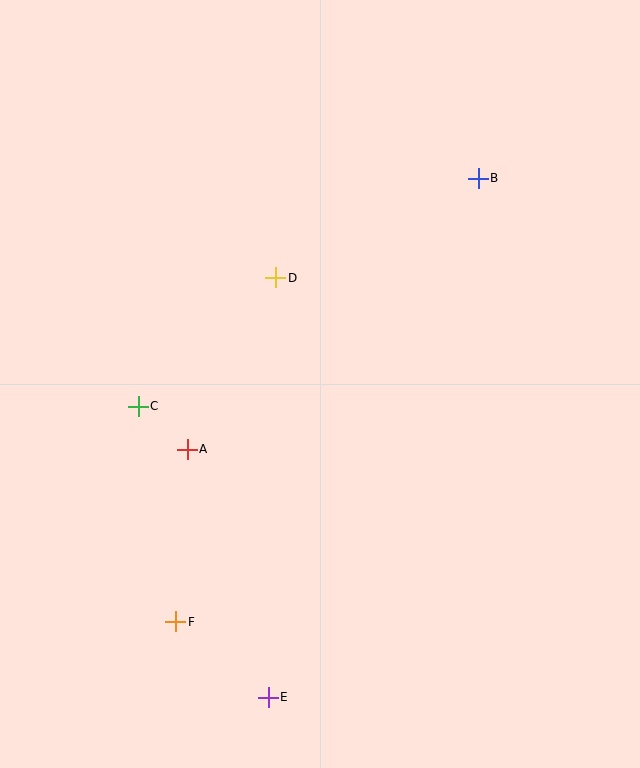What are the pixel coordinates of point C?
Point C is at (138, 406).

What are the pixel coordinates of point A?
Point A is at (187, 449).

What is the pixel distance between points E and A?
The distance between E and A is 261 pixels.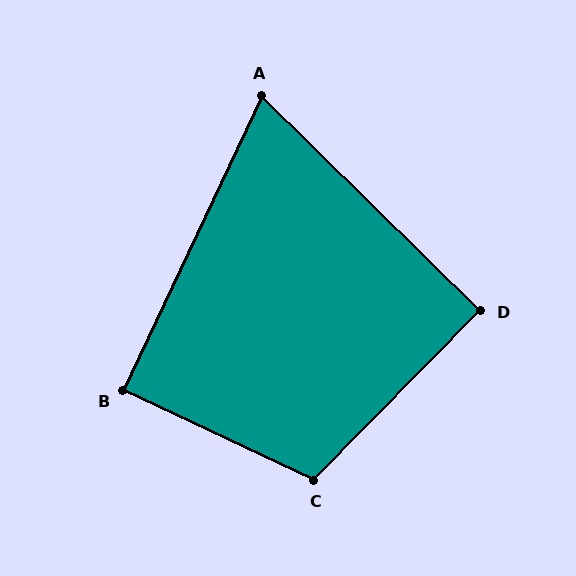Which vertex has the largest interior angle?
C, at approximately 109 degrees.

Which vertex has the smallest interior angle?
A, at approximately 71 degrees.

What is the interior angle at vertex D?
Approximately 90 degrees (approximately right).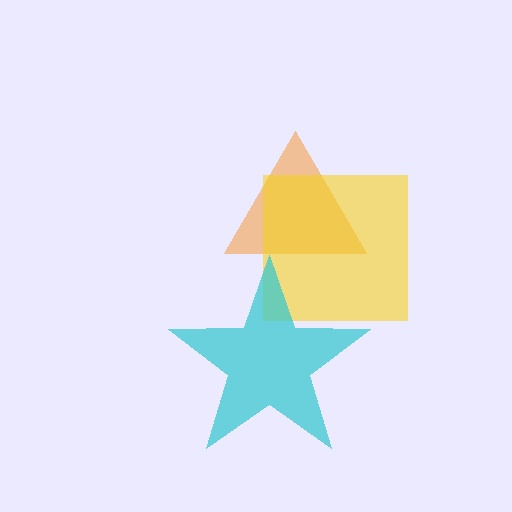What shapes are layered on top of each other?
The layered shapes are: an orange triangle, a yellow square, a cyan star.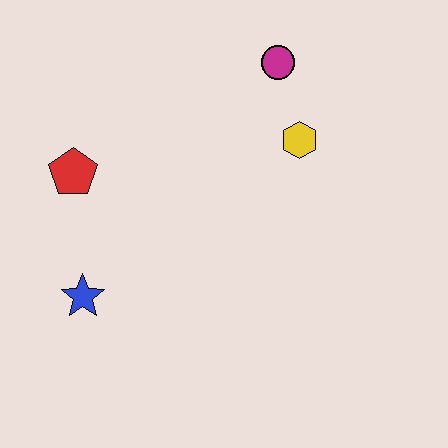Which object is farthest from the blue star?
The magenta circle is farthest from the blue star.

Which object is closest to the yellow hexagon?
The magenta circle is closest to the yellow hexagon.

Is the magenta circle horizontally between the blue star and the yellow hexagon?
Yes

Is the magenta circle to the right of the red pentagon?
Yes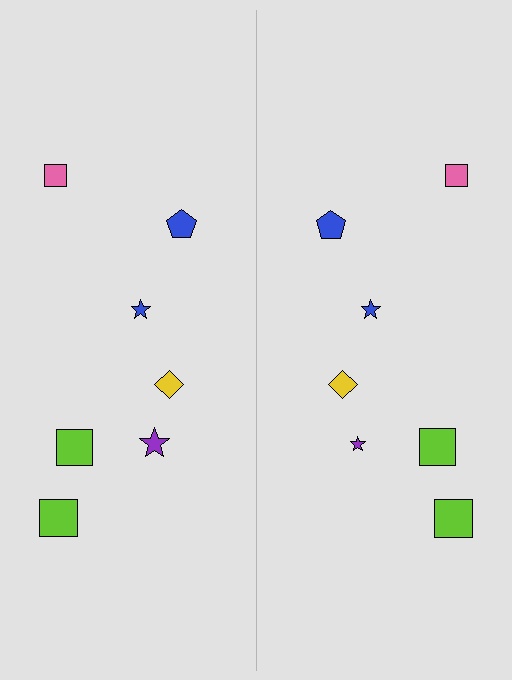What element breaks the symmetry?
The purple star on the right side has a different size than its mirror counterpart.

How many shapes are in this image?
There are 14 shapes in this image.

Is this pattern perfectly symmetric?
No, the pattern is not perfectly symmetric. The purple star on the right side has a different size than its mirror counterpart.